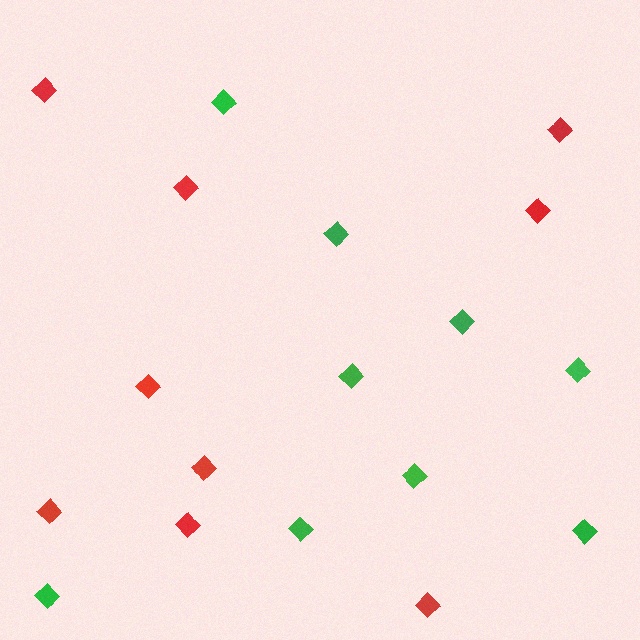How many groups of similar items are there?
There are 2 groups: one group of red diamonds (9) and one group of green diamonds (9).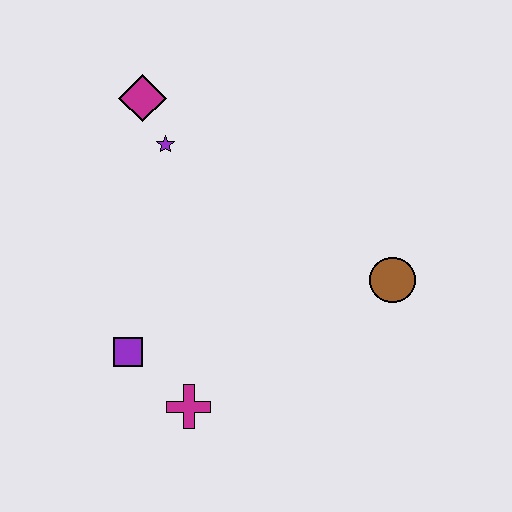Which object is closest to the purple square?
The magenta cross is closest to the purple square.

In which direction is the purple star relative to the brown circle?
The purple star is to the left of the brown circle.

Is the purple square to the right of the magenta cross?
No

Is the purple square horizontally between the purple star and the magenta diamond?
No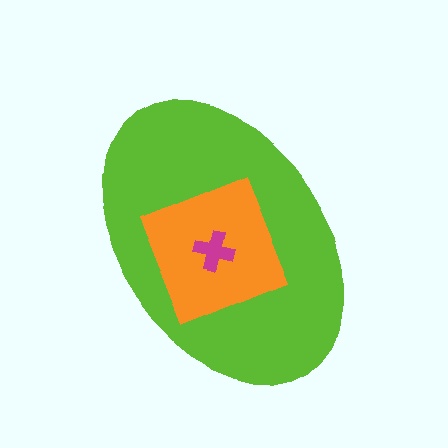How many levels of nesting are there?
3.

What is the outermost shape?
The lime ellipse.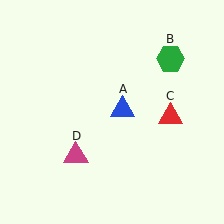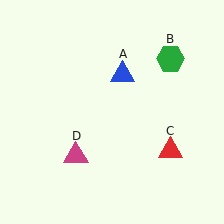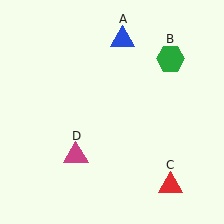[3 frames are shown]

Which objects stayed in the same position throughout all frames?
Green hexagon (object B) and magenta triangle (object D) remained stationary.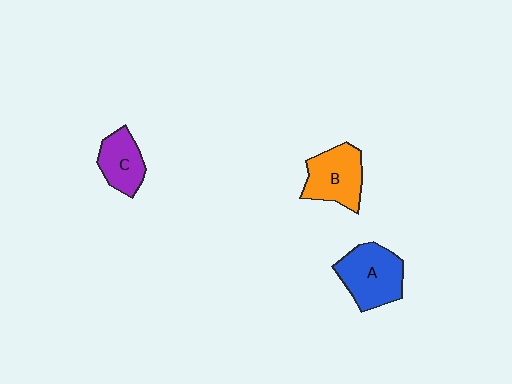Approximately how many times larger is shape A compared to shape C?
Approximately 1.5 times.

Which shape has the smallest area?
Shape C (purple).